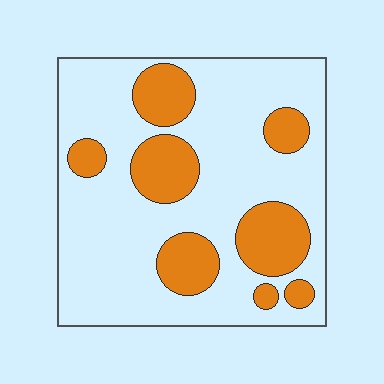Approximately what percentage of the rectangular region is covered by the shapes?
Approximately 25%.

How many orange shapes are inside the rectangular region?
8.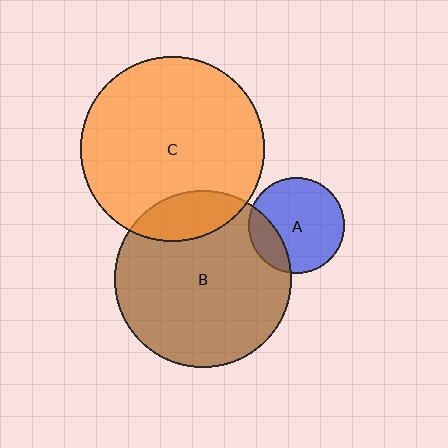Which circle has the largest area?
Circle C (orange).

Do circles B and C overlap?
Yes.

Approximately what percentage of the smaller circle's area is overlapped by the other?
Approximately 15%.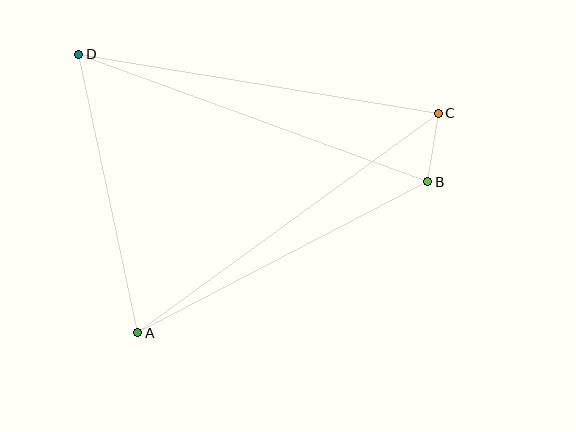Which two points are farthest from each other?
Points A and C are farthest from each other.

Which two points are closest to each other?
Points B and C are closest to each other.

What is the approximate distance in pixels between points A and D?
The distance between A and D is approximately 285 pixels.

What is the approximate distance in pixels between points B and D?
The distance between B and D is approximately 371 pixels.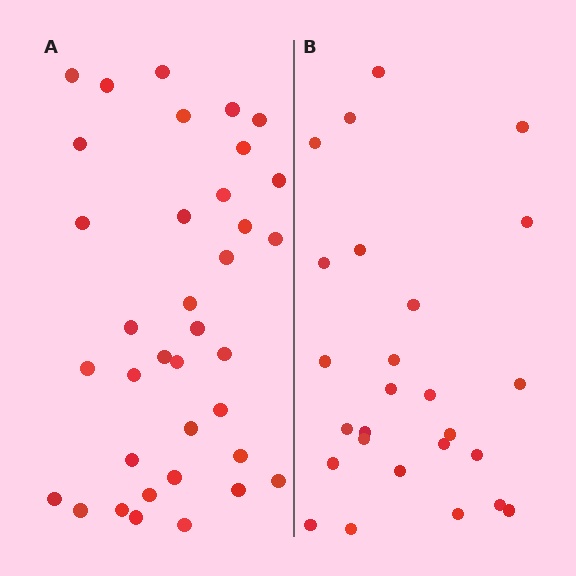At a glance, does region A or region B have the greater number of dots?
Region A (the left region) has more dots.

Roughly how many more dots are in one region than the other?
Region A has roughly 10 or so more dots than region B.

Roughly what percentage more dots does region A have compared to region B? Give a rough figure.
About 40% more.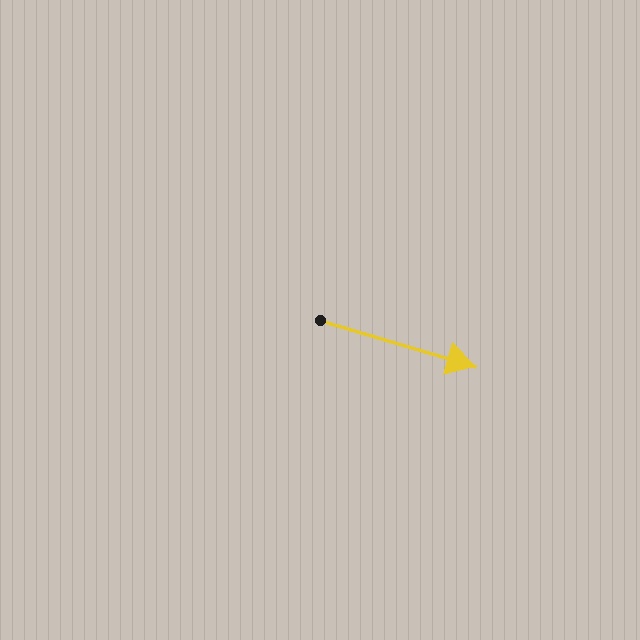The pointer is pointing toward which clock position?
Roughly 4 o'clock.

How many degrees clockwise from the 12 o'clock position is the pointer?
Approximately 107 degrees.